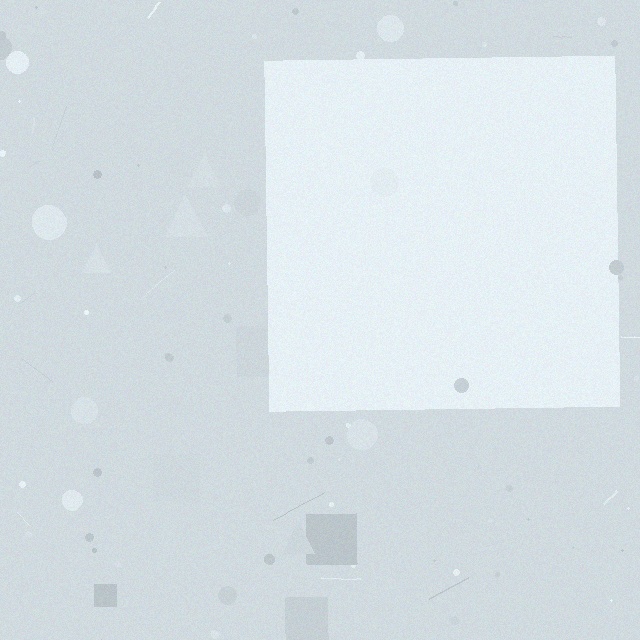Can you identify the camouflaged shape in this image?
The camouflaged shape is a square.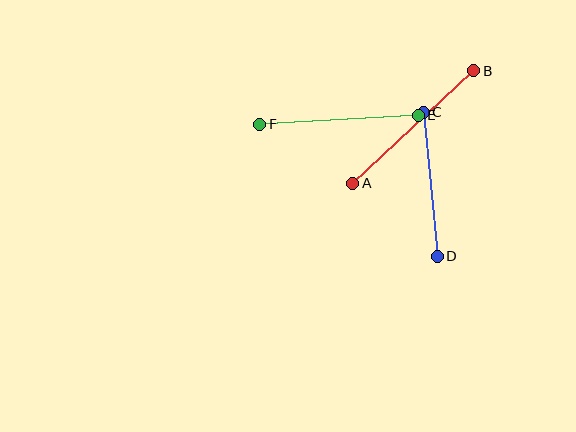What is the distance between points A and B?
The distance is approximately 165 pixels.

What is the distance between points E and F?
The distance is approximately 159 pixels.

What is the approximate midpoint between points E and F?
The midpoint is at approximately (339, 120) pixels.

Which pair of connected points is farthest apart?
Points A and B are farthest apart.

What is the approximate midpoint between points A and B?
The midpoint is at approximately (413, 127) pixels.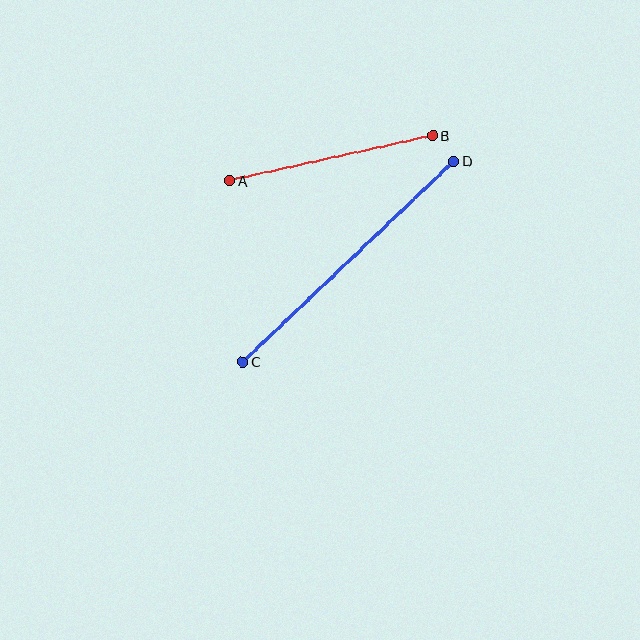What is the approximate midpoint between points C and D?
The midpoint is at approximately (348, 261) pixels.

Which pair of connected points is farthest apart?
Points C and D are farthest apart.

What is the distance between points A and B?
The distance is approximately 207 pixels.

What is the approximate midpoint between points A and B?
The midpoint is at approximately (331, 158) pixels.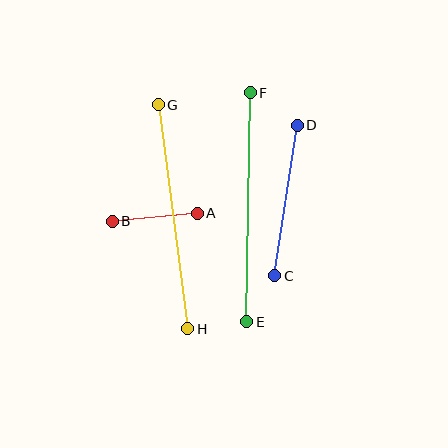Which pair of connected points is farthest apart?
Points E and F are farthest apart.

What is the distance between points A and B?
The distance is approximately 85 pixels.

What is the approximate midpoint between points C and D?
The midpoint is at approximately (286, 200) pixels.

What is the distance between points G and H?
The distance is approximately 226 pixels.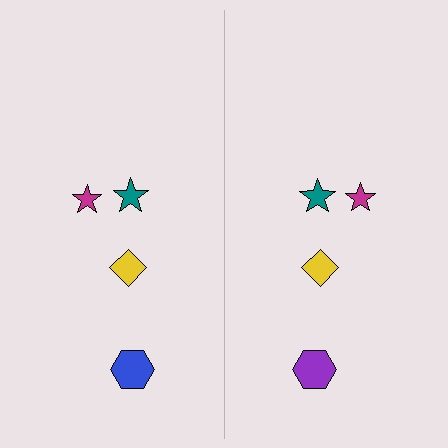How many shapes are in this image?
There are 8 shapes in this image.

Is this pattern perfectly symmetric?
No, the pattern is not perfectly symmetric. The purple hexagon on the right side breaks the symmetry — its mirror counterpart is blue.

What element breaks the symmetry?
The purple hexagon on the right side breaks the symmetry — its mirror counterpart is blue.